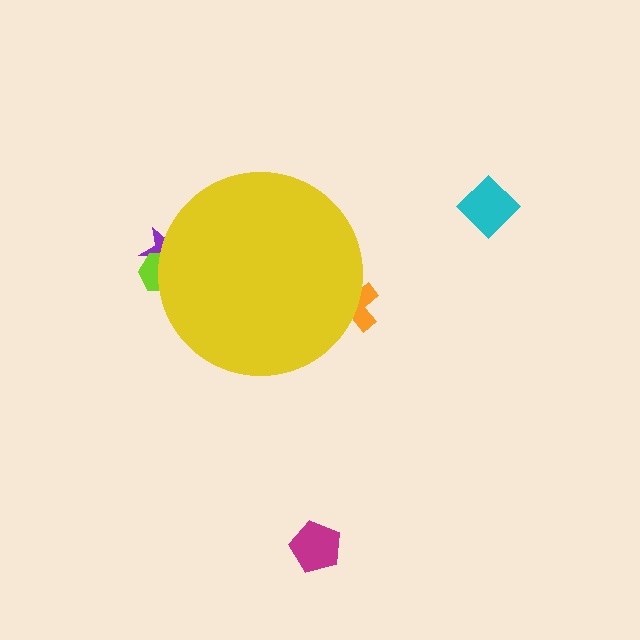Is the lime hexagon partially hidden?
Yes, the lime hexagon is partially hidden behind the yellow circle.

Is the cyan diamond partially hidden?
No, the cyan diamond is fully visible.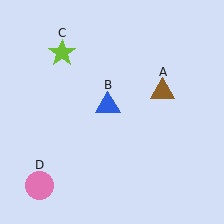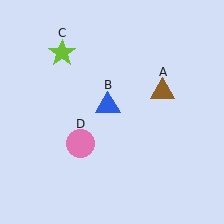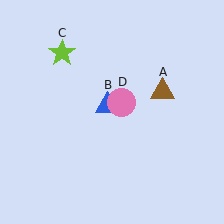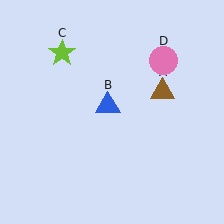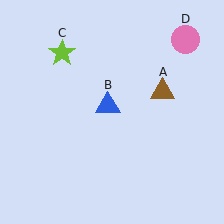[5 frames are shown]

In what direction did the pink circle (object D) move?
The pink circle (object D) moved up and to the right.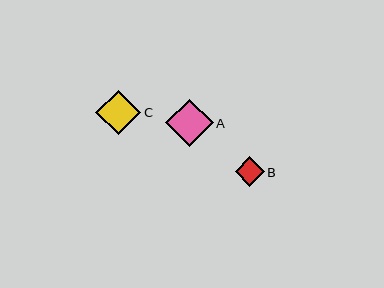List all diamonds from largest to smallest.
From largest to smallest: A, C, B.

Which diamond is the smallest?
Diamond B is the smallest with a size of approximately 29 pixels.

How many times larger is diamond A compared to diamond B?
Diamond A is approximately 1.6 times the size of diamond B.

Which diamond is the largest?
Diamond A is the largest with a size of approximately 48 pixels.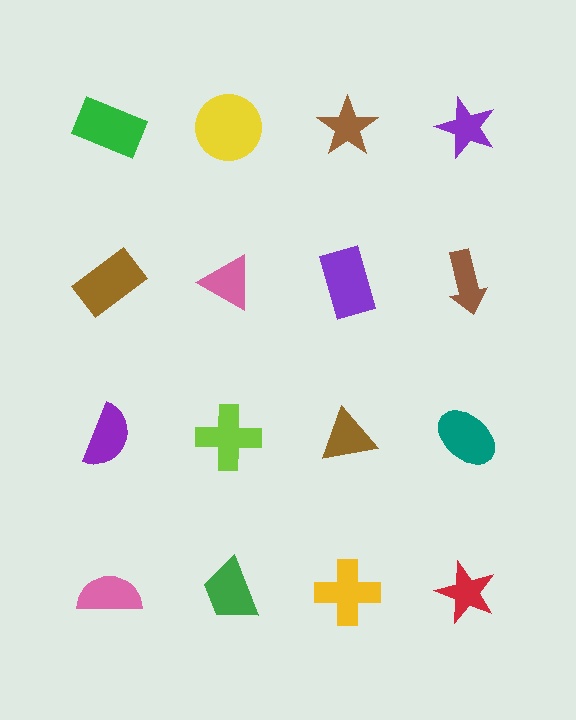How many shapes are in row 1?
4 shapes.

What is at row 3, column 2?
A lime cross.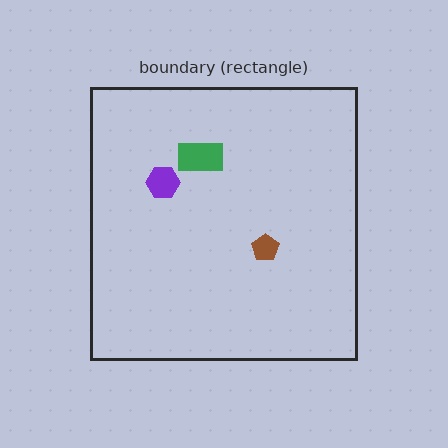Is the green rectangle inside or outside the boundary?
Inside.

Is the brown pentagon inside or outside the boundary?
Inside.